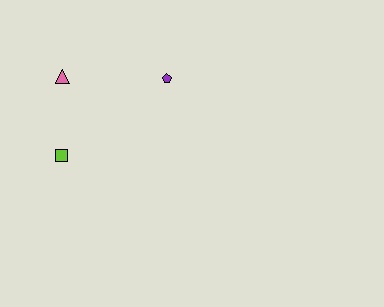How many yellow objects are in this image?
There are no yellow objects.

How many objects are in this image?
There are 3 objects.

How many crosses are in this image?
There are no crosses.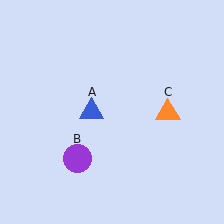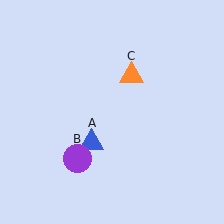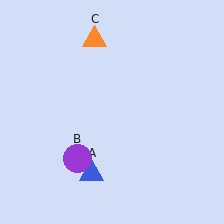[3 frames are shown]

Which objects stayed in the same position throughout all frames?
Purple circle (object B) remained stationary.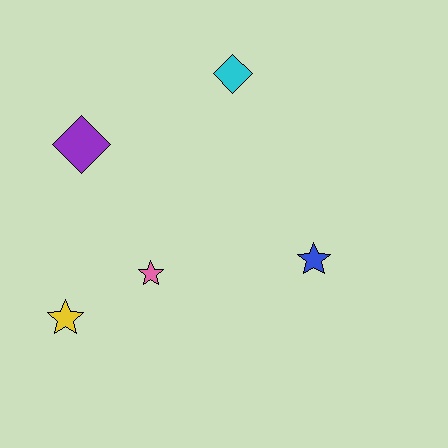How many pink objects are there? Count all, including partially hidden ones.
There is 1 pink object.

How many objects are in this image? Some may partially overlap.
There are 5 objects.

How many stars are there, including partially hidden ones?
There are 3 stars.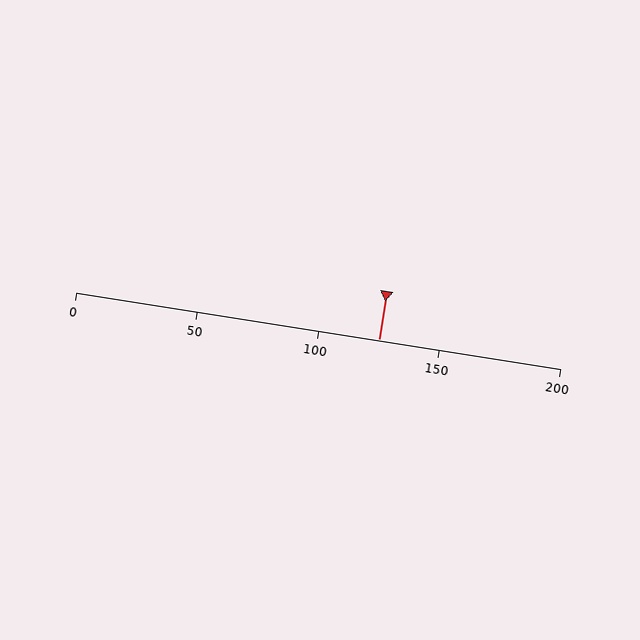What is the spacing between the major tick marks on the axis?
The major ticks are spaced 50 apart.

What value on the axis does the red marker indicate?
The marker indicates approximately 125.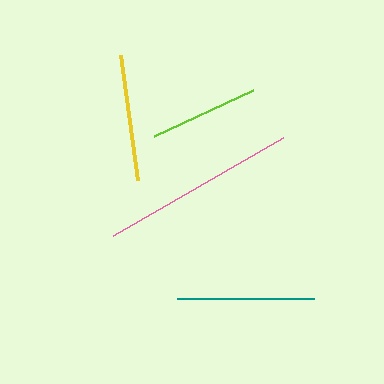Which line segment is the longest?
The pink line is the longest at approximately 196 pixels.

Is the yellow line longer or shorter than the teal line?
The teal line is longer than the yellow line.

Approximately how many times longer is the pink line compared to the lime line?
The pink line is approximately 1.8 times the length of the lime line.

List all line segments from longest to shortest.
From longest to shortest: pink, teal, yellow, lime.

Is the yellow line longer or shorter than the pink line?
The pink line is longer than the yellow line.